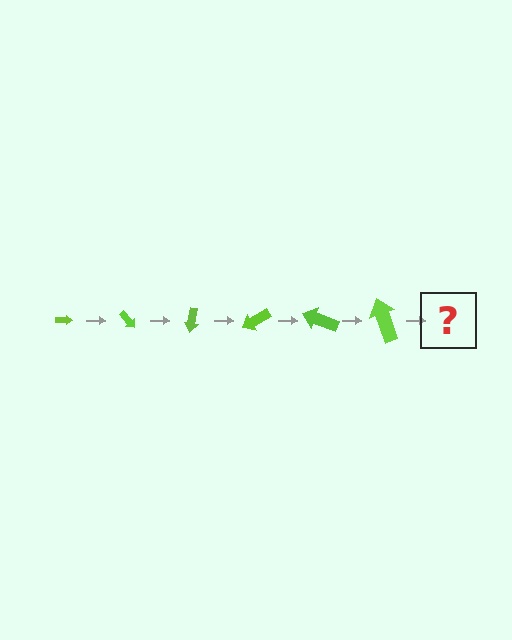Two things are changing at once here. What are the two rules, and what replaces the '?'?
The two rules are that the arrow grows larger each step and it rotates 50 degrees each step. The '?' should be an arrow, larger than the previous one and rotated 300 degrees from the start.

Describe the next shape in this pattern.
It should be an arrow, larger than the previous one and rotated 300 degrees from the start.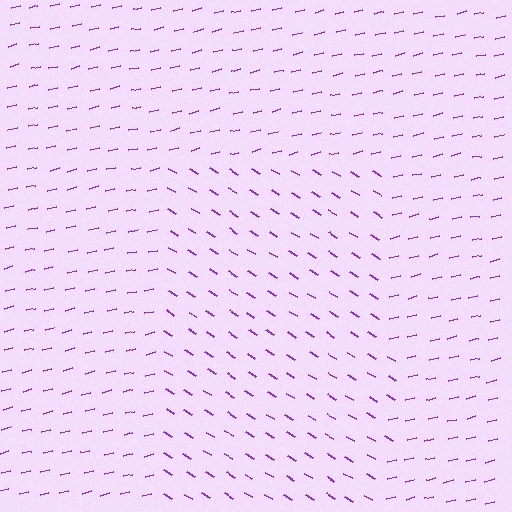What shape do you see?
I see a rectangle.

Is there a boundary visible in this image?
Yes, there is a texture boundary formed by a change in line orientation.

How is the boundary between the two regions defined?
The boundary is defined purely by a change in line orientation (approximately 45 degrees difference). All lines are the same color and thickness.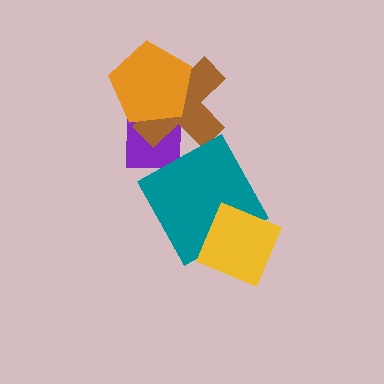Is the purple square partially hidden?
Yes, it is partially covered by another shape.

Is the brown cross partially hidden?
Yes, it is partially covered by another shape.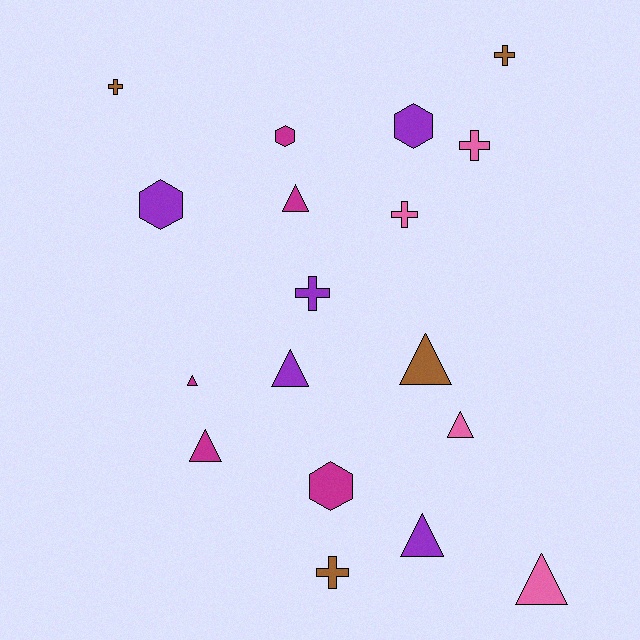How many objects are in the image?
There are 18 objects.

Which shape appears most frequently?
Triangle, with 8 objects.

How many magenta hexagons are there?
There are 2 magenta hexagons.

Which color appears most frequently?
Magenta, with 5 objects.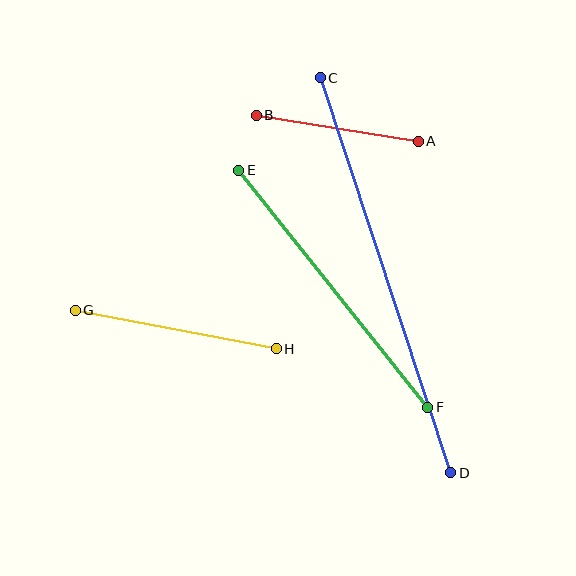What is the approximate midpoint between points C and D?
The midpoint is at approximately (386, 275) pixels.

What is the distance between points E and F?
The distance is approximately 303 pixels.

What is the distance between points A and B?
The distance is approximately 164 pixels.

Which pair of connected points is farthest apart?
Points C and D are farthest apart.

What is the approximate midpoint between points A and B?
The midpoint is at approximately (337, 128) pixels.